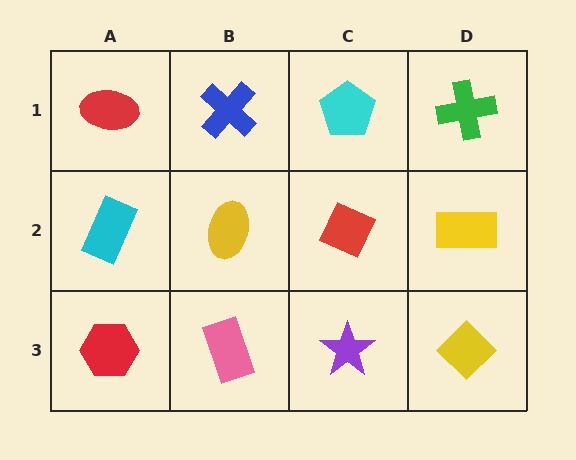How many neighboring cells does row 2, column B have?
4.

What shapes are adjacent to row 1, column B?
A yellow ellipse (row 2, column B), a red ellipse (row 1, column A), a cyan pentagon (row 1, column C).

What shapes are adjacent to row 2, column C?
A cyan pentagon (row 1, column C), a purple star (row 3, column C), a yellow ellipse (row 2, column B), a yellow rectangle (row 2, column D).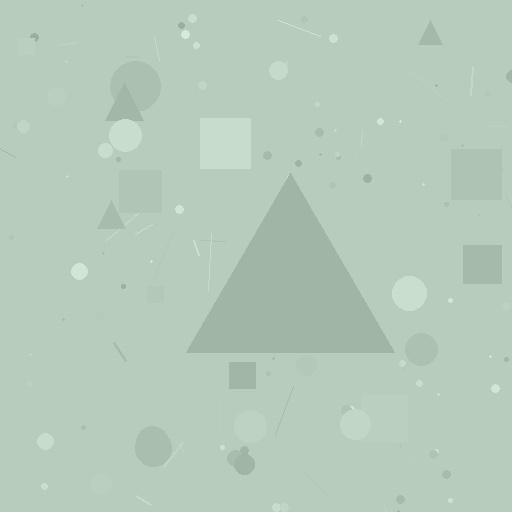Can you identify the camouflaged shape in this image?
The camouflaged shape is a triangle.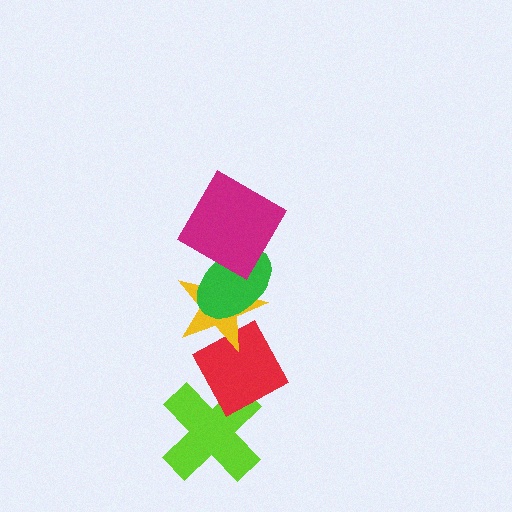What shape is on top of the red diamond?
The yellow star is on top of the red diamond.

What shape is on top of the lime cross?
The red diamond is on top of the lime cross.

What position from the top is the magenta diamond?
The magenta diamond is 1st from the top.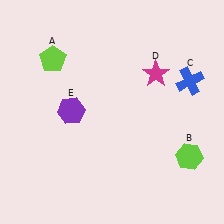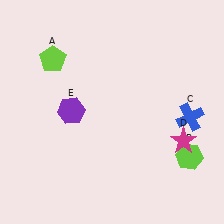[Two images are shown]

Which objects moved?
The objects that moved are: the blue cross (C), the magenta star (D).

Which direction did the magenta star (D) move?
The magenta star (D) moved down.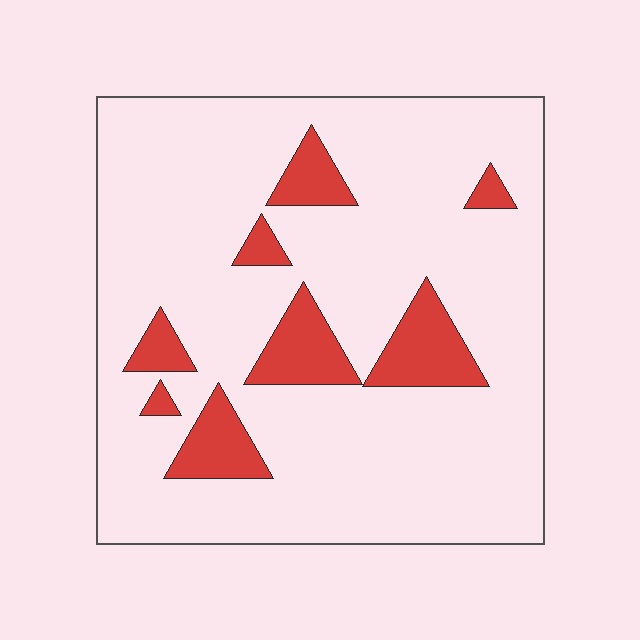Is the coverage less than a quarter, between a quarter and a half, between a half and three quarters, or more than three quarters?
Less than a quarter.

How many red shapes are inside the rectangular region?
8.